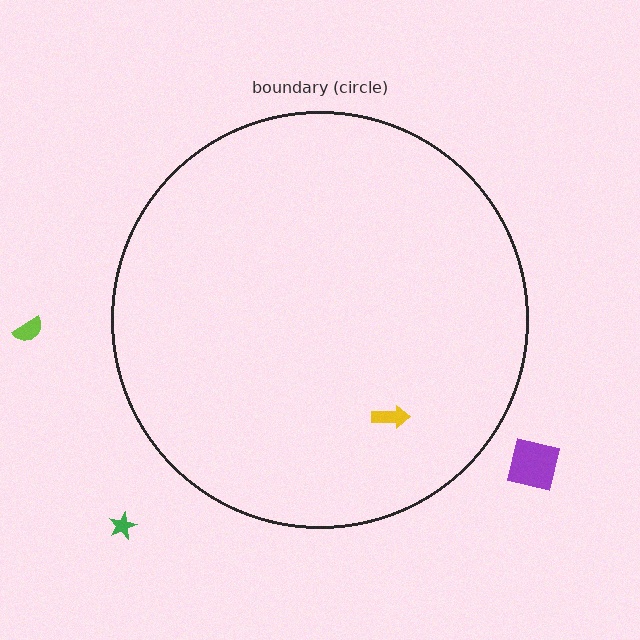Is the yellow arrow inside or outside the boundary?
Inside.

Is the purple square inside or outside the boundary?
Outside.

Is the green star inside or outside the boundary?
Outside.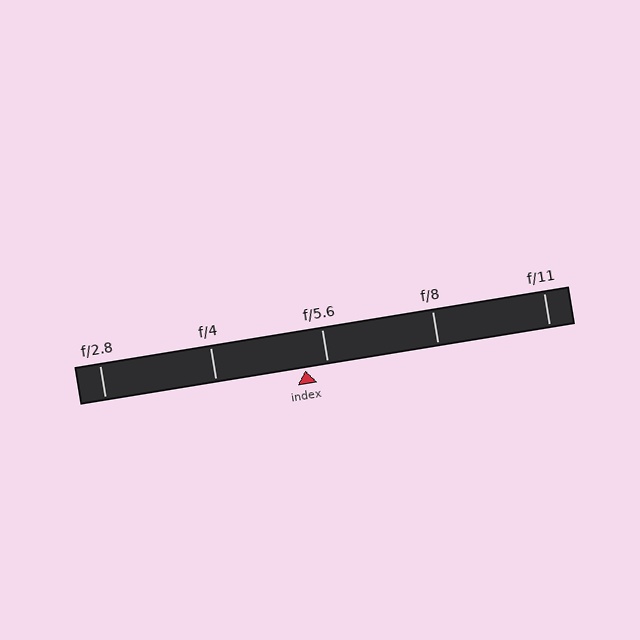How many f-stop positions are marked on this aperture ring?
There are 5 f-stop positions marked.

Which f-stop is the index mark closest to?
The index mark is closest to f/5.6.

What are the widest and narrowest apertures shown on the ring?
The widest aperture shown is f/2.8 and the narrowest is f/11.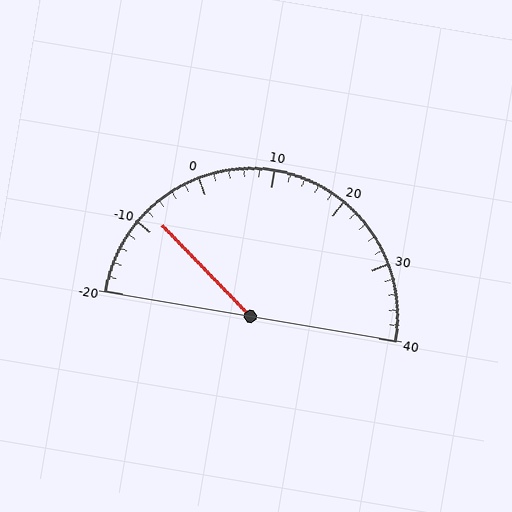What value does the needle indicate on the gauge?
The needle indicates approximately -8.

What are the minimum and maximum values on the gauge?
The gauge ranges from -20 to 40.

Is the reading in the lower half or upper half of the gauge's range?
The reading is in the lower half of the range (-20 to 40).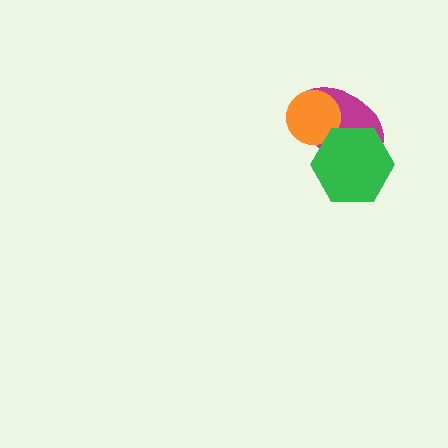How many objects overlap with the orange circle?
2 objects overlap with the orange circle.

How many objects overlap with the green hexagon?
2 objects overlap with the green hexagon.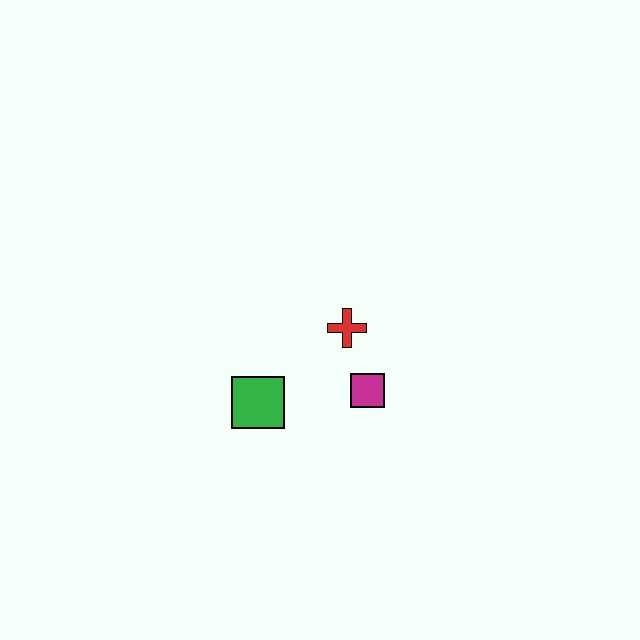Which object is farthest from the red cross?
The green square is farthest from the red cross.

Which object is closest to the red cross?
The magenta square is closest to the red cross.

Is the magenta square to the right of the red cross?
Yes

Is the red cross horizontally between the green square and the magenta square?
Yes